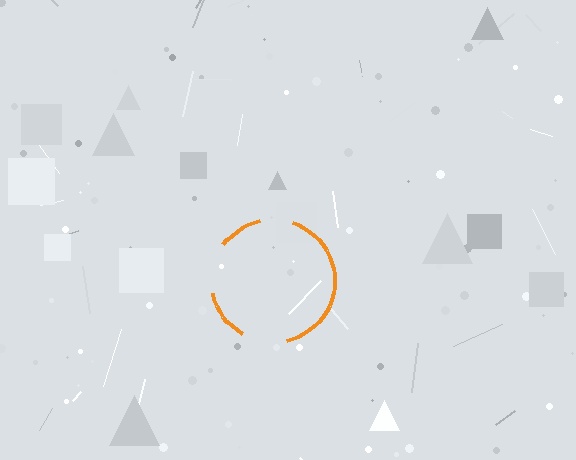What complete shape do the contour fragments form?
The contour fragments form a circle.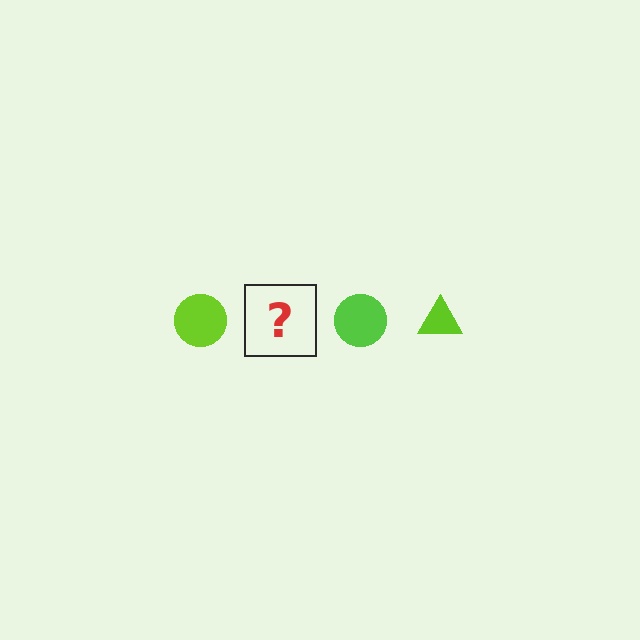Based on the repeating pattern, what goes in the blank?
The blank should be a lime triangle.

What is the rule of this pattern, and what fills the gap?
The rule is that the pattern cycles through circle, triangle shapes in lime. The gap should be filled with a lime triangle.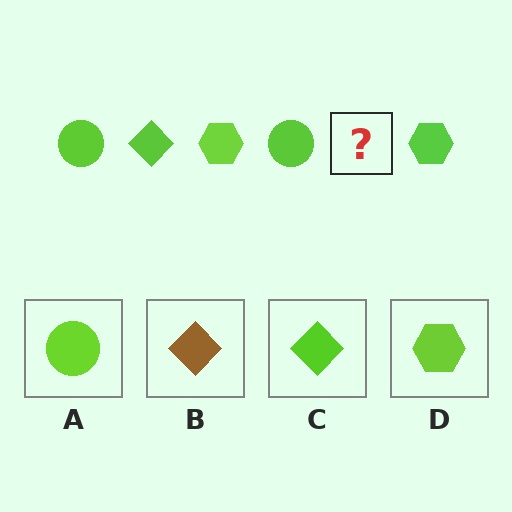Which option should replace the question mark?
Option C.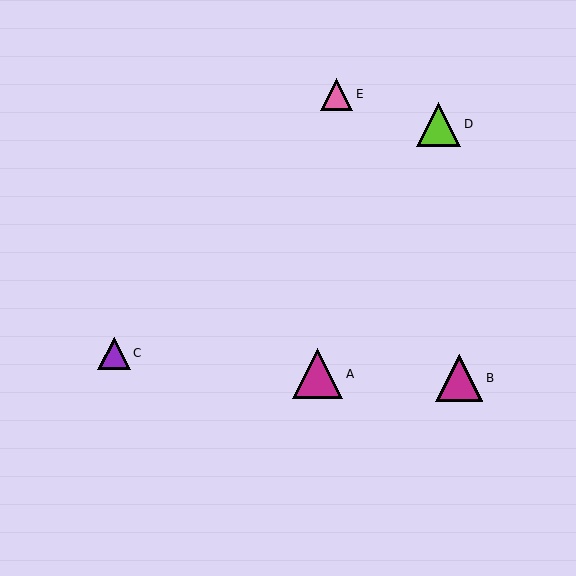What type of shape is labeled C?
Shape C is a purple triangle.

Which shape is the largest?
The magenta triangle (labeled A) is the largest.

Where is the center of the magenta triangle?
The center of the magenta triangle is at (318, 374).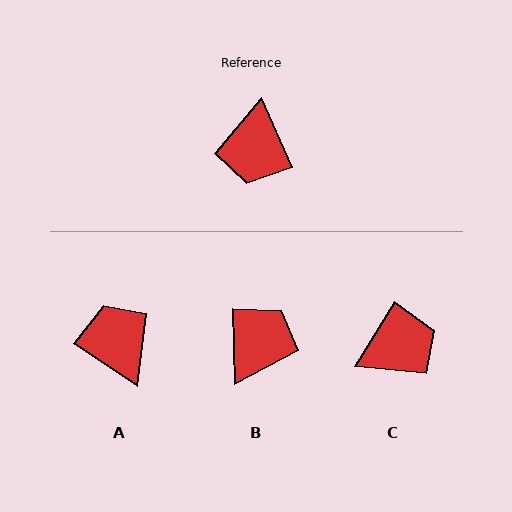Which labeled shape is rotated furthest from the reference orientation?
B, about 158 degrees away.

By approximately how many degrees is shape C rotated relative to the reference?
Approximately 124 degrees counter-clockwise.